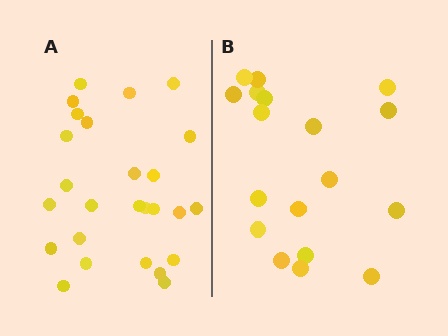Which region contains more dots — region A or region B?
Region A (the left region) has more dots.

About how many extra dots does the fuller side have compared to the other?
Region A has roughly 8 or so more dots than region B.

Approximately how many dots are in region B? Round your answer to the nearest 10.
About 20 dots. (The exact count is 18, which rounds to 20.)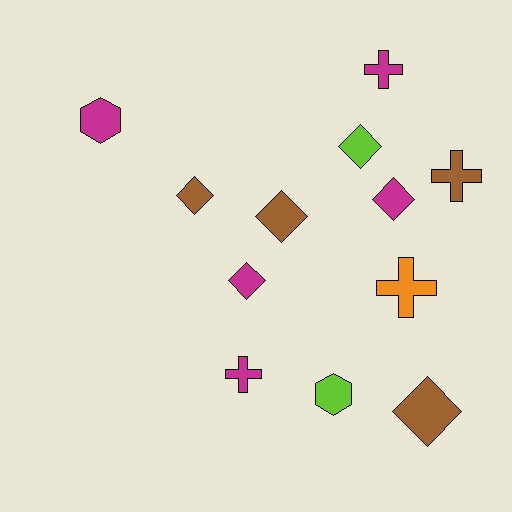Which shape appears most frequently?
Diamond, with 6 objects.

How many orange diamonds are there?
There are no orange diamonds.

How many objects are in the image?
There are 12 objects.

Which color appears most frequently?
Magenta, with 5 objects.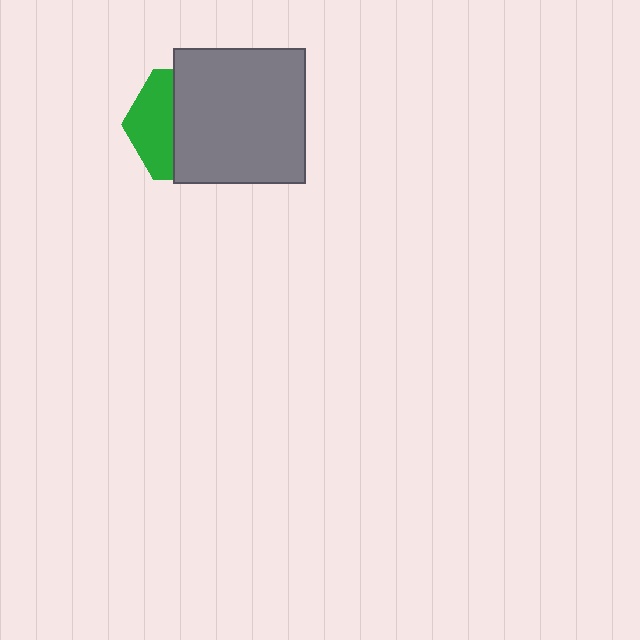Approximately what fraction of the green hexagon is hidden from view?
Roughly 62% of the green hexagon is hidden behind the gray rectangle.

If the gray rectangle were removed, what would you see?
You would see the complete green hexagon.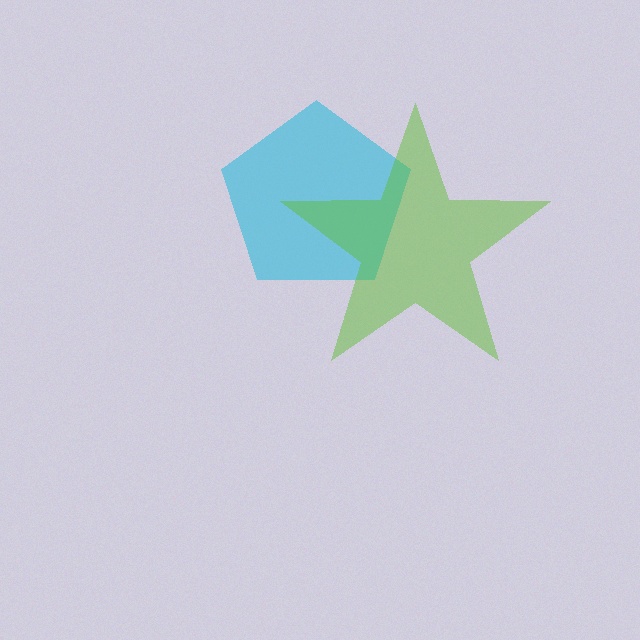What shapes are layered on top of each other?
The layered shapes are: a cyan pentagon, a lime star.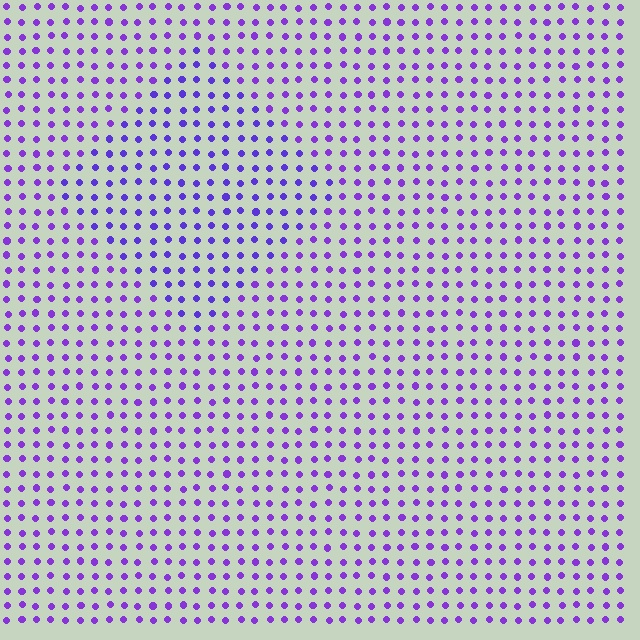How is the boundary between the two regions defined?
The boundary is defined purely by a slight shift in hue (about 17 degrees). Spacing, size, and orientation are identical on both sides.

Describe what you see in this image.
The image is filled with small purple elements in a uniform arrangement. A diamond-shaped region is visible where the elements are tinted to a slightly different hue, forming a subtle color boundary.